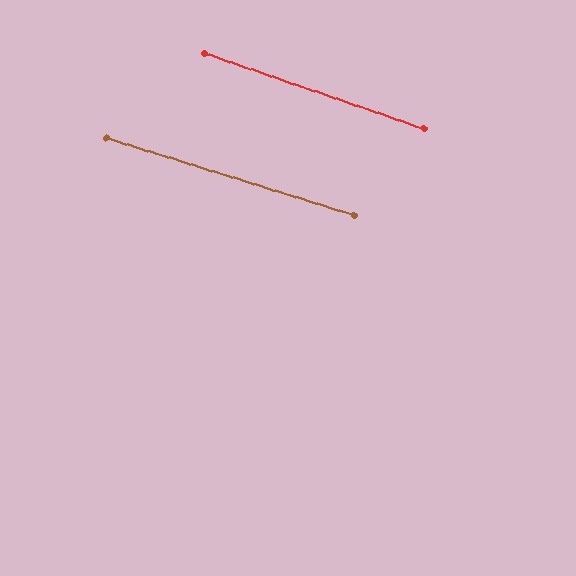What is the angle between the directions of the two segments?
Approximately 1 degree.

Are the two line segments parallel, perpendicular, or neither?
Parallel — their directions differ by only 1.5°.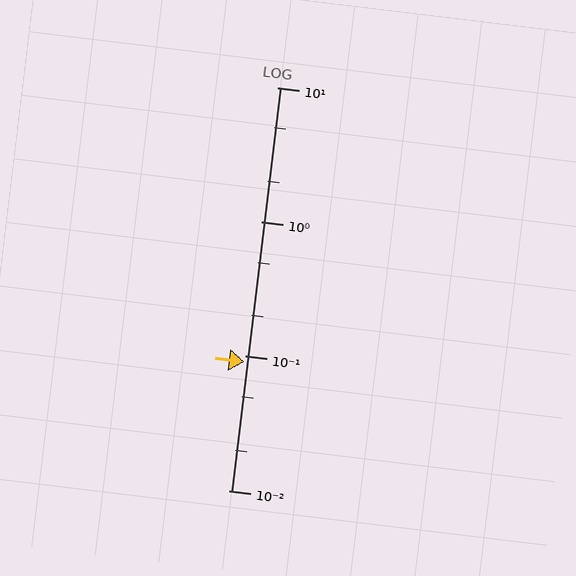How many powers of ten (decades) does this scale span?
The scale spans 3 decades, from 0.01 to 10.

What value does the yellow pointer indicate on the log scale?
The pointer indicates approximately 0.09.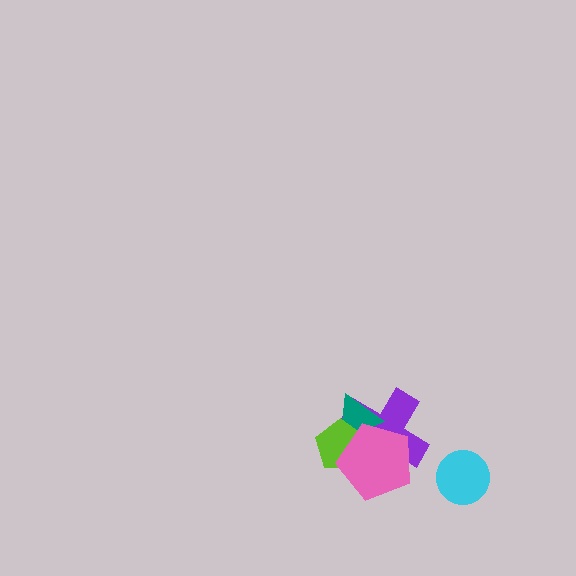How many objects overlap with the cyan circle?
0 objects overlap with the cyan circle.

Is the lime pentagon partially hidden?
Yes, it is partially covered by another shape.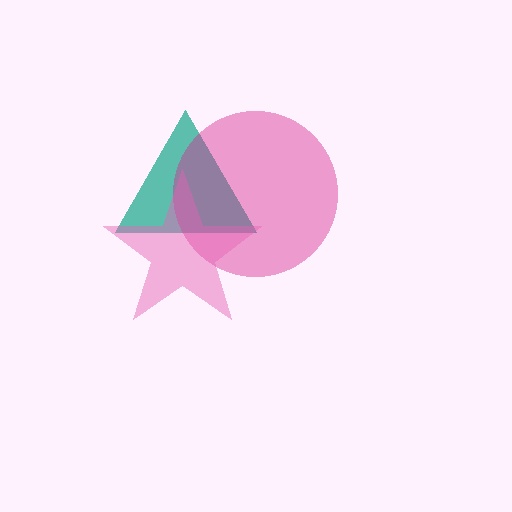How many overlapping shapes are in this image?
There are 3 overlapping shapes in the image.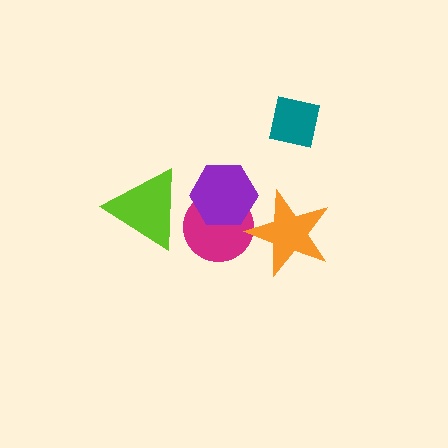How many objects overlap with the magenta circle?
2 objects overlap with the magenta circle.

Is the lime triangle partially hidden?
No, no other shape covers it.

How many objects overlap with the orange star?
1 object overlaps with the orange star.